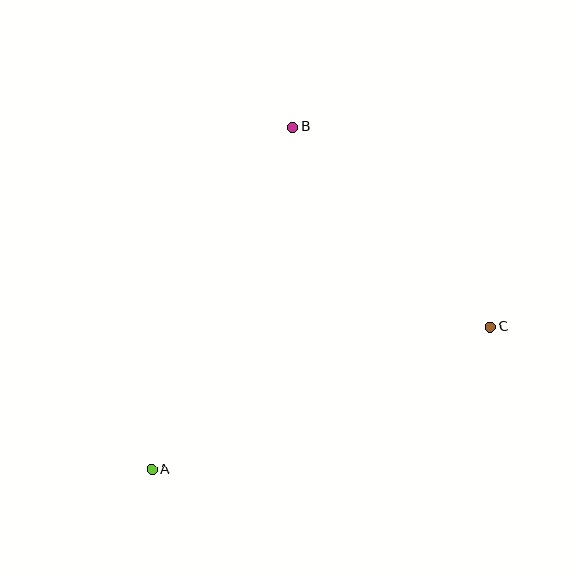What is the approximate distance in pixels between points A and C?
The distance between A and C is approximately 367 pixels.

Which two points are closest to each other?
Points B and C are closest to each other.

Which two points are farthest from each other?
Points A and B are farthest from each other.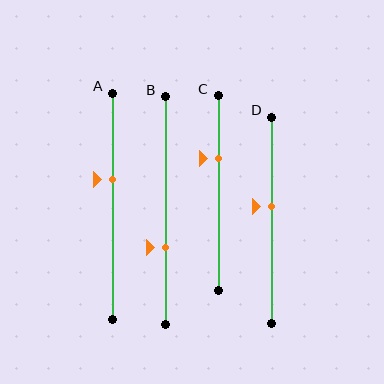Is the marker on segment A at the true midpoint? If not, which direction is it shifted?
No, the marker on segment A is shifted upward by about 12% of the segment length.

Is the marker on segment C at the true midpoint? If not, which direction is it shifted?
No, the marker on segment C is shifted upward by about 18% of the segment length.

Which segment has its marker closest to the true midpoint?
Segment D has its marker closest to the true midpoint.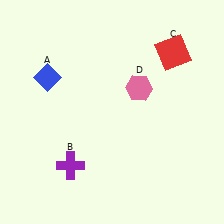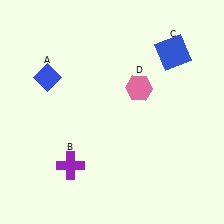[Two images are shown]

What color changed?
The square (C) changed from red in Image 1 to blue in Image 2.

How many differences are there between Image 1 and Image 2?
There is 1 difference between the two images.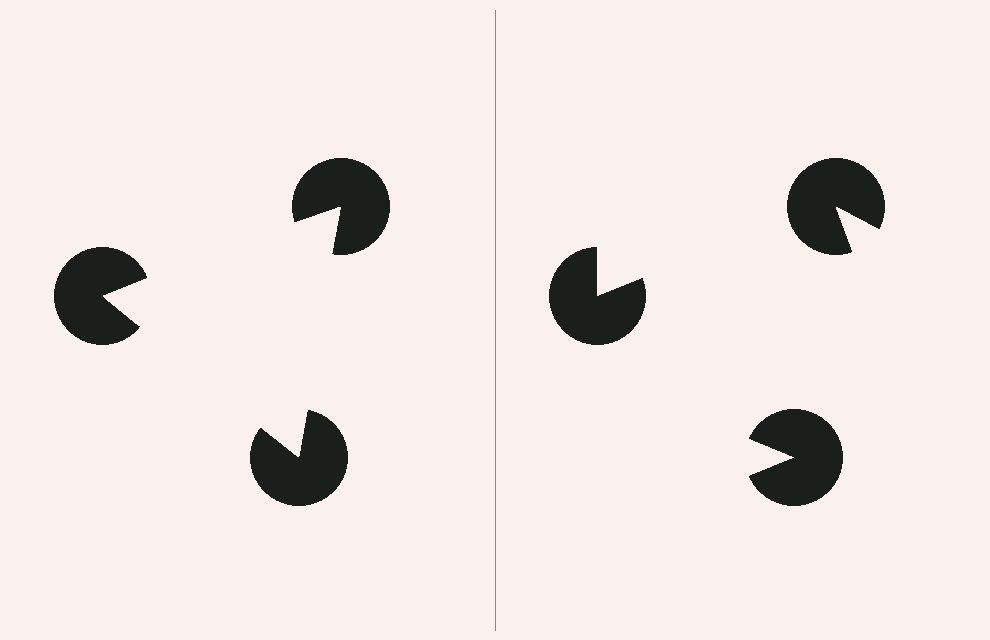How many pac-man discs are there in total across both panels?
6 — 3 on each side.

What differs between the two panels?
The pac-man discs are positioned identically on both sides; only the wedge orientations differ. On the left they align to a triangle; on the right they are misaligned.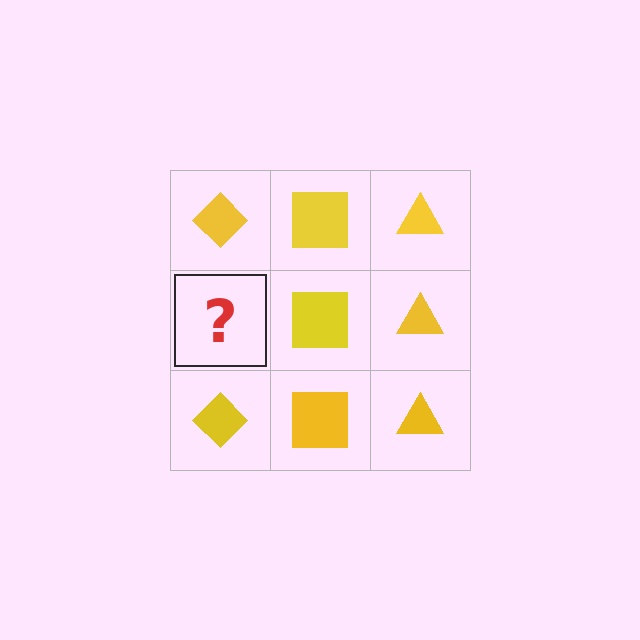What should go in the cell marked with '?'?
The missing cell should contain a yellow diamond.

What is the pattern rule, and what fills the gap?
The rule is that each column has a consistent shape. The gap should be filled with a yellow diamond.